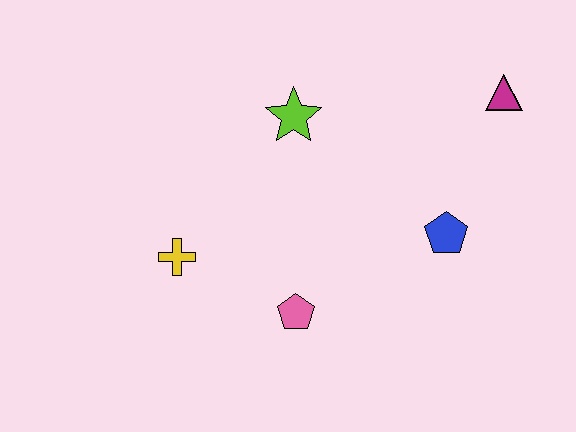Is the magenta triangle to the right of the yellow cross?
Yes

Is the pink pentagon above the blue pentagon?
No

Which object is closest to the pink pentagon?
The yellow cross is closest to the pink pentagon.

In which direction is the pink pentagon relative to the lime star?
The pink pentagon is below the lime star.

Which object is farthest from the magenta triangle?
The yellow cross is farthest from the magenta triangle.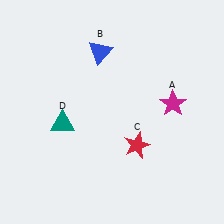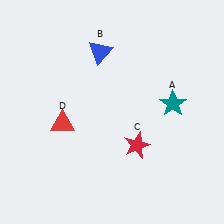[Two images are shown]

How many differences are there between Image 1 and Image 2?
There are 2 differences between the two images.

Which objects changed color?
A changed from magenta to teal. D changed from teal to red.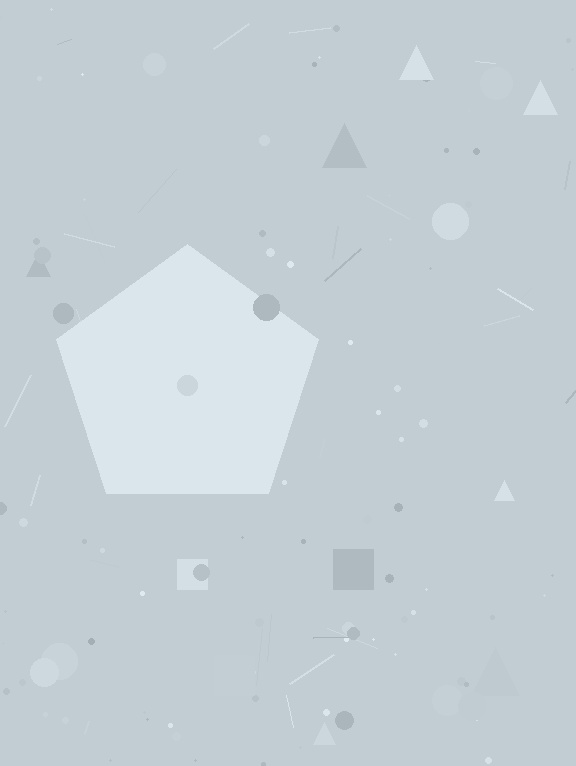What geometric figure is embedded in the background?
A pentagon is embedded in the background.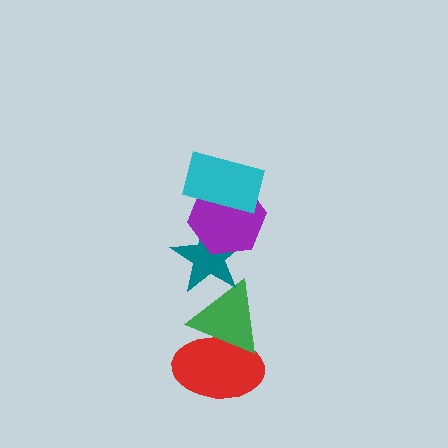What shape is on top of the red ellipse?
The green triangle is on top of the red ellipse.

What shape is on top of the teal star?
The purple hexagon is on top of the teal star.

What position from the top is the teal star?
The teal star is 3rd from the top.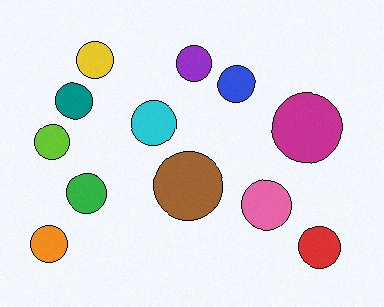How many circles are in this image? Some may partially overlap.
There are 12 circles.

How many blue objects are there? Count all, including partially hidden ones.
There is 1 blue object.